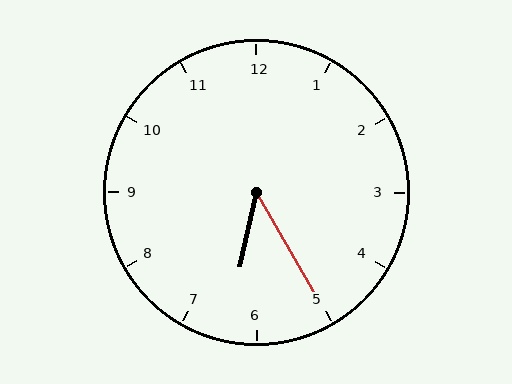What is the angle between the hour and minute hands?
Approximately 42 degrees.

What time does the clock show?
6:25.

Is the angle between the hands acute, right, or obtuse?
It is acute.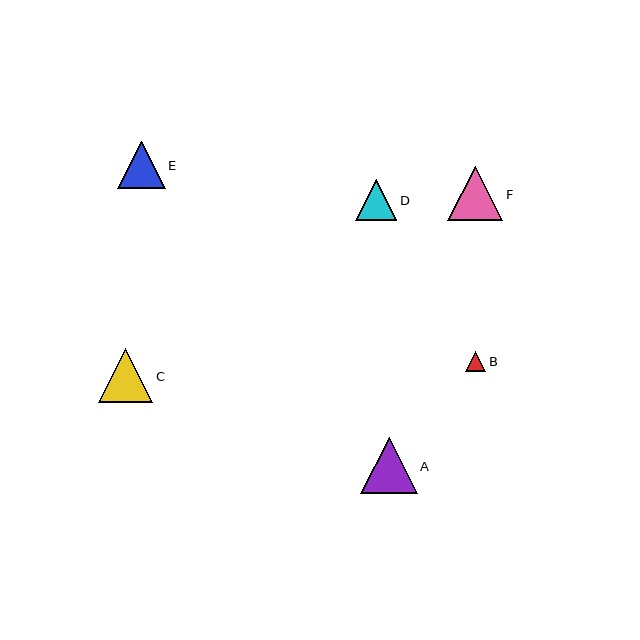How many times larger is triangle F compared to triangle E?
Triangle F is approximately 1.2 times the size of triangle E.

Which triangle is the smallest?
Triangle B is the smallest with a size of approximately 20 pixels.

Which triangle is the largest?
Triangle A is the largest with a size of approximately 56 pixels.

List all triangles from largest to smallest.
From largest to smallest: A, F, C, E, D, B.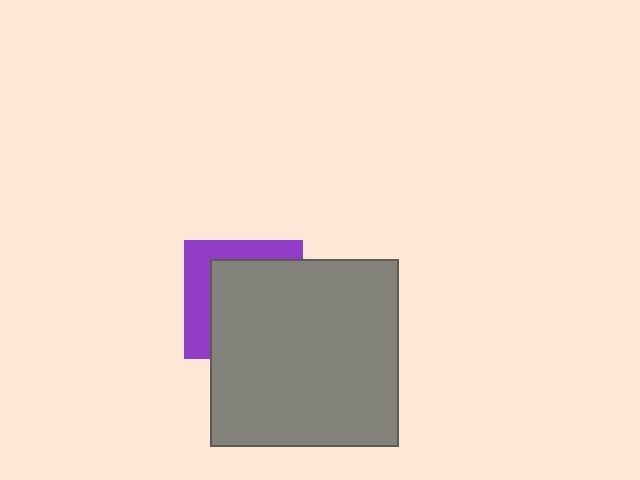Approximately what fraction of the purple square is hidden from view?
Roughly 65% of the purple square is hidden behind the gray square.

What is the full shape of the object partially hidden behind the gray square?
The partially hidden object is a purple square.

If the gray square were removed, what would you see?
You would see the complete purple square.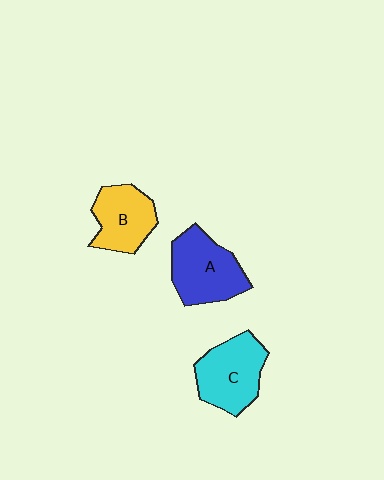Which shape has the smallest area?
Shape B (yellow).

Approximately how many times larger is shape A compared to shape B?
Approximately 1.2 times.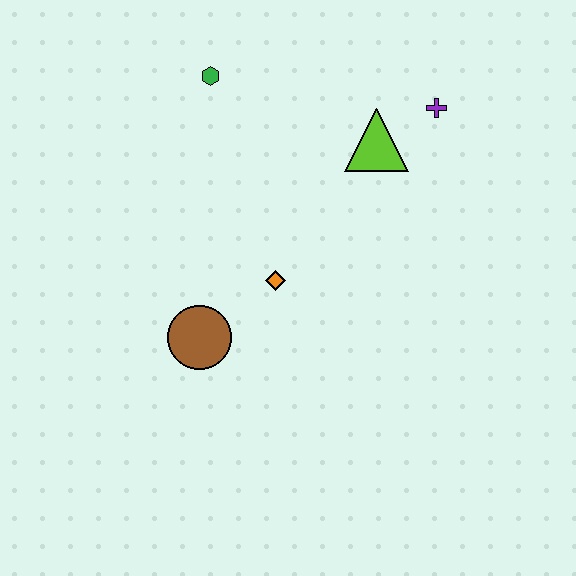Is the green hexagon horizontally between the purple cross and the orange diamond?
No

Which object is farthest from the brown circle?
The purple cross is farthest from the brown circle.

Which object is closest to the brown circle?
The orange diamond is closest to the brown circle.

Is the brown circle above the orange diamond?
No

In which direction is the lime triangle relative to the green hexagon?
The lime triangle is to the right of the green hexagon.